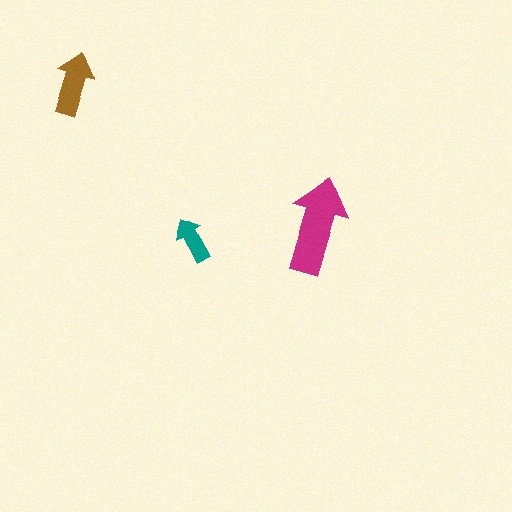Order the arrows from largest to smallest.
the magenta one, the brown one, the teal one.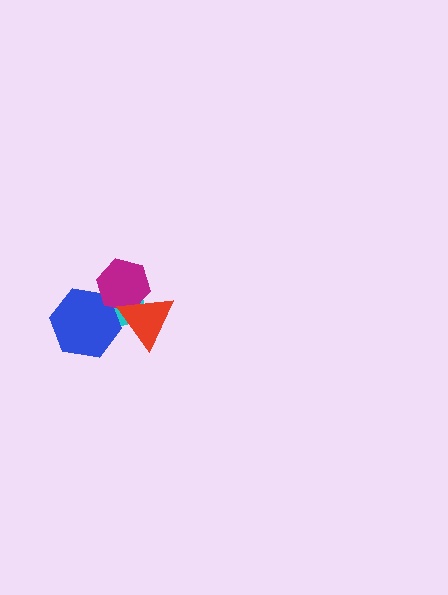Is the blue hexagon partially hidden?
Yes, it is partially covered by another shape.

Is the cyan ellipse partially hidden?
Yes, it is partially covered by another shape.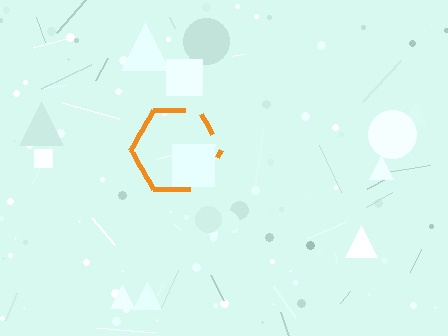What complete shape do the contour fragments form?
The contour fragments form a hexagon.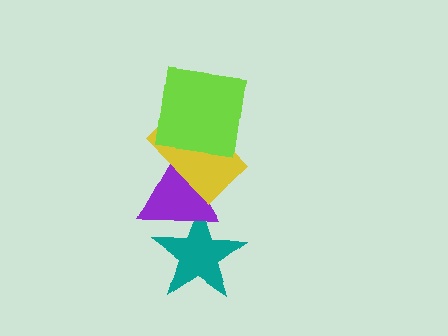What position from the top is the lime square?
The lime square is 1st from the top.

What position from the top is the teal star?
The teal star is 4th from the top.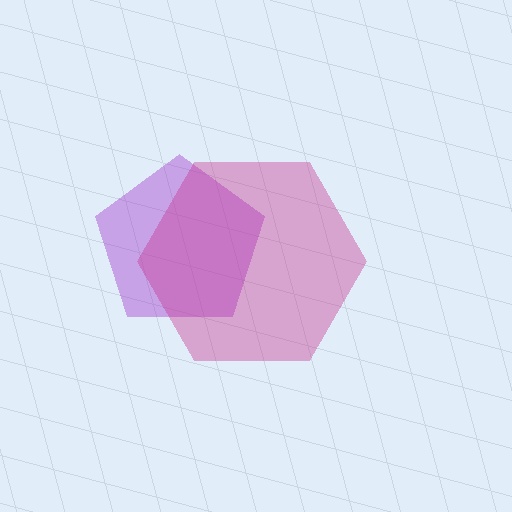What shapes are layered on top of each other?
The layered shapes are: a purple pentagon, a magenta hexagon.